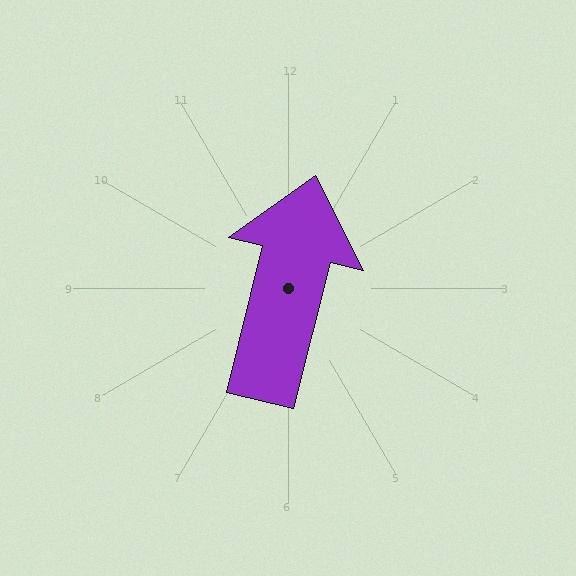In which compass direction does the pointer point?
North.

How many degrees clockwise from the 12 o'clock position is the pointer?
Approximately 14 degrees.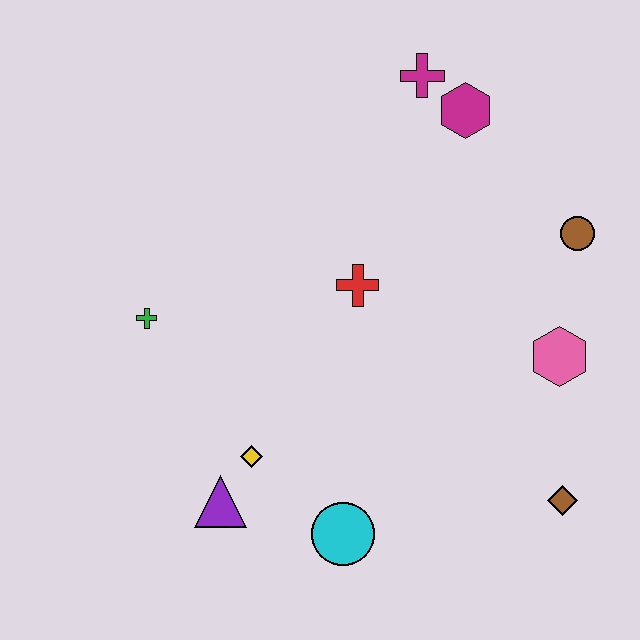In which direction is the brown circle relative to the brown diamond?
The brown circle is above the brown diamond.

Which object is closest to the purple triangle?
The yellow diamond is closest to the purple triangle.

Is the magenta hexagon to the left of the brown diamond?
Yes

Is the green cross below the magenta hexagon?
Yes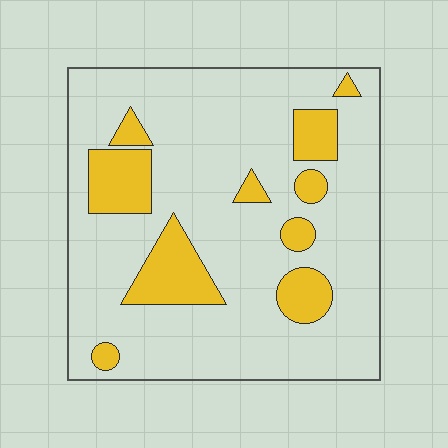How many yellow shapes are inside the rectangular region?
10.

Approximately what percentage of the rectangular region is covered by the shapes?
Approximately 20%.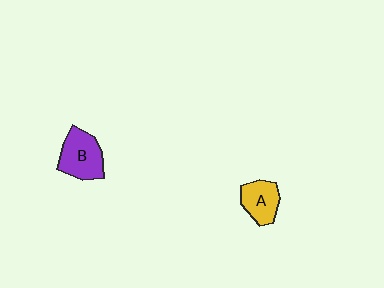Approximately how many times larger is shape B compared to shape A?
Approximately 1.3 times.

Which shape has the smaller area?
Shape A (yellow).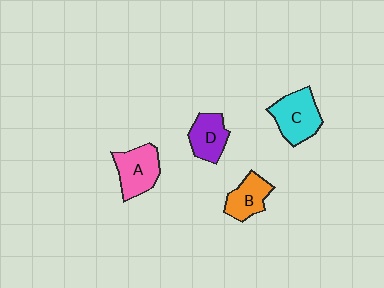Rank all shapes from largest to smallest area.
From largest to smallest: C (cyan), A (pink), D (purple), B (orange).